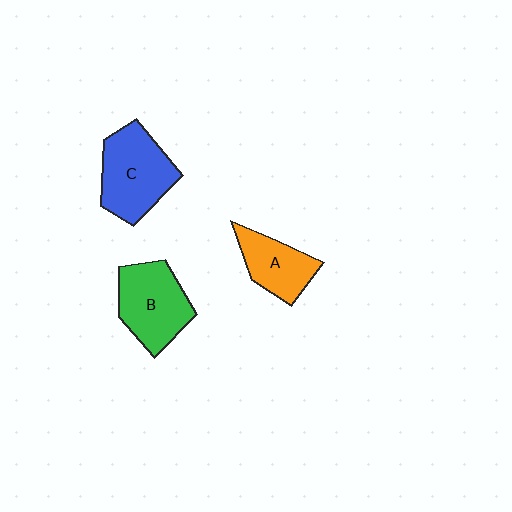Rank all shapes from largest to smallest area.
From largest to smallest: C (blue), B (green), A (orange).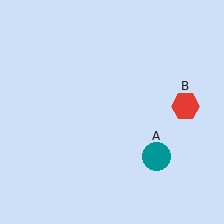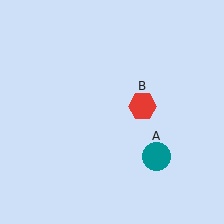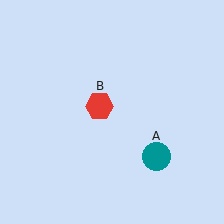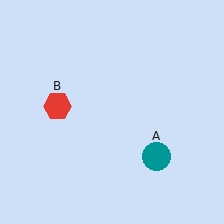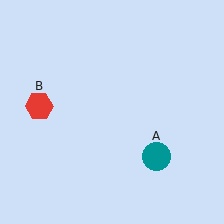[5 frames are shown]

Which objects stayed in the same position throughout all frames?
Teal circle (object A) remained stationary.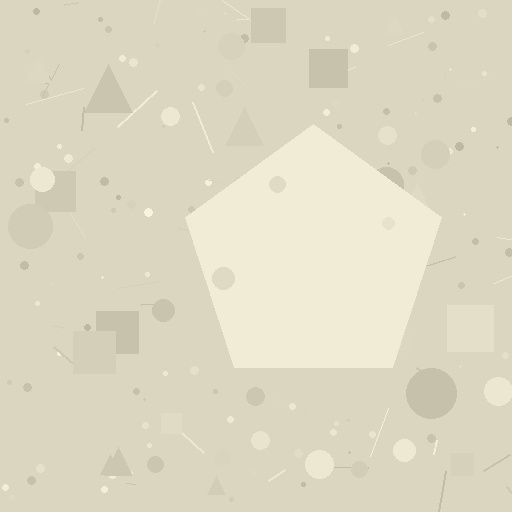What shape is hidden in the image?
A pentagon is hidden in the image.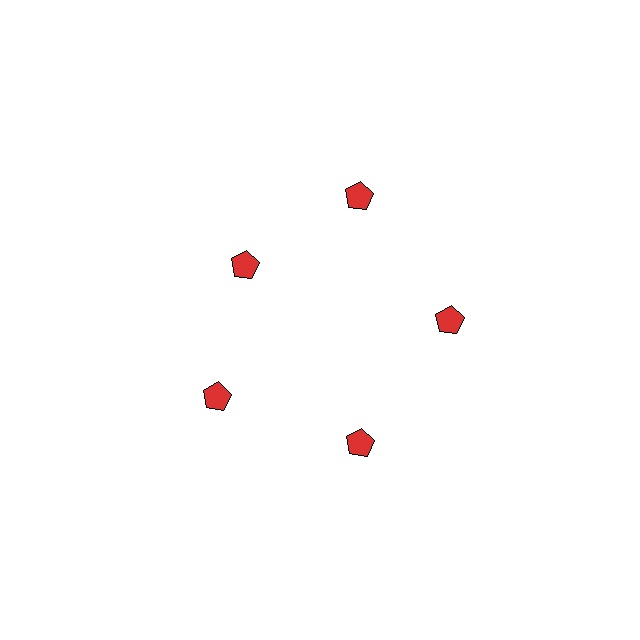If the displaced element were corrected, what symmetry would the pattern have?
It would have 5-fold rotational symmetry — the pattern would map onto itself every 72 degrees.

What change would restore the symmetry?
The symmetry would be restored by moving it outward, back onto the ring so that all 5 pentagons sit at equal angles and equal distance from the center.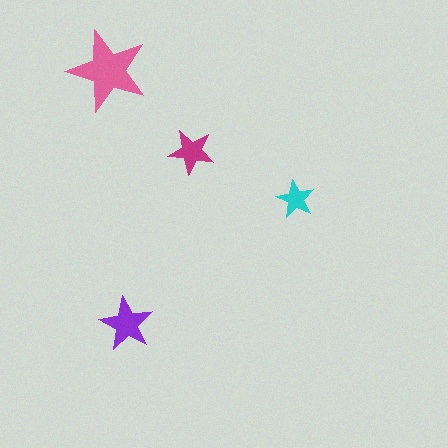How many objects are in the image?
There are 4 objects in the image.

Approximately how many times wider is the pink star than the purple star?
About 1.5 times wider.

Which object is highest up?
The pink star is topmost.